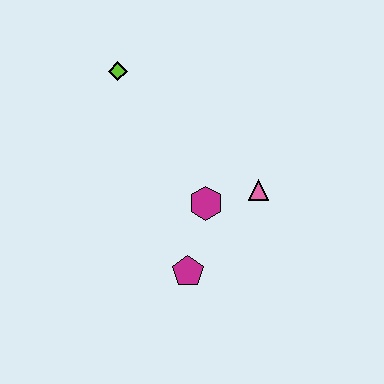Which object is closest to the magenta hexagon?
The pink triangle is closest to the magenta hexagon.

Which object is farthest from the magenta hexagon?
The lime diamond is farthest from the magenta hexagon.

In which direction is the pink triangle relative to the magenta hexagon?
The pink triangle is to the right of the magenta hexagon.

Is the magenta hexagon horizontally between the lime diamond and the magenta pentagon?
No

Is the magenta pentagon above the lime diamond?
No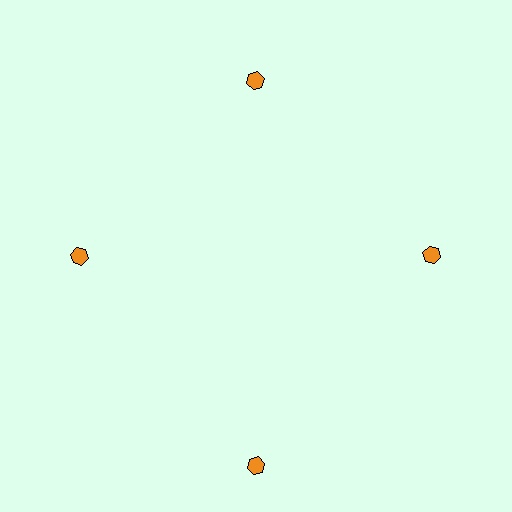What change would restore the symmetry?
The symmetry would be restored by moving it inward, back onto the ring so that all 4 hexagons sit at equal angles and equal distance from the center.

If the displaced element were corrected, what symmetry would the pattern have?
It would have 4-fold rotational symmetry — the pattern would map onto itself every 90 degrees.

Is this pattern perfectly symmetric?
No. The 4 orange hexagons are arranged in a ring, but one element near the 6 o'clock position is pushed outward from the center, breaking the 4-fold rotational symmetry.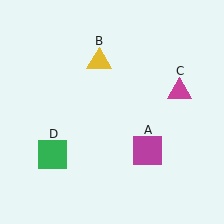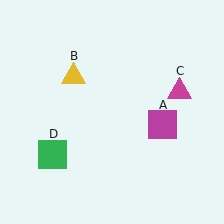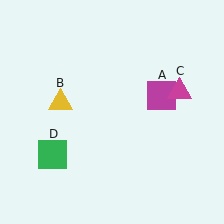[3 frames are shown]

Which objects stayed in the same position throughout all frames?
Magenta triangle (object C) and green square (object D) remained stationary.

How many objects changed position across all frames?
2 objects changed position: magenta square (object A), yellow triangle (object B).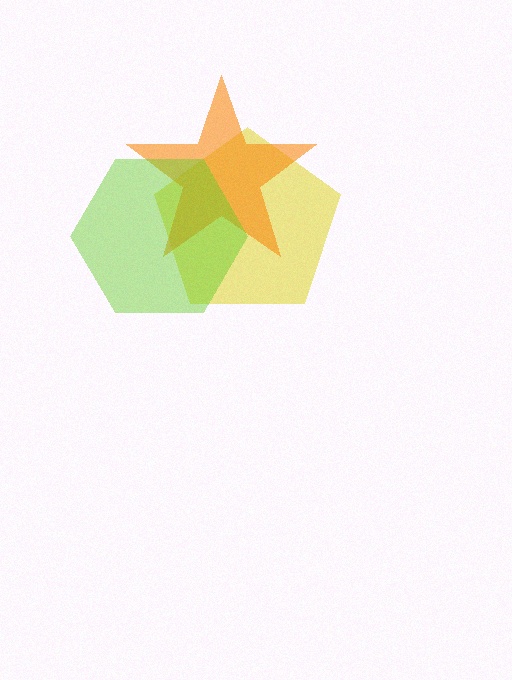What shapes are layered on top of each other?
The layered shapes are: a yellow pentagon, an orange star, a lime hexagon.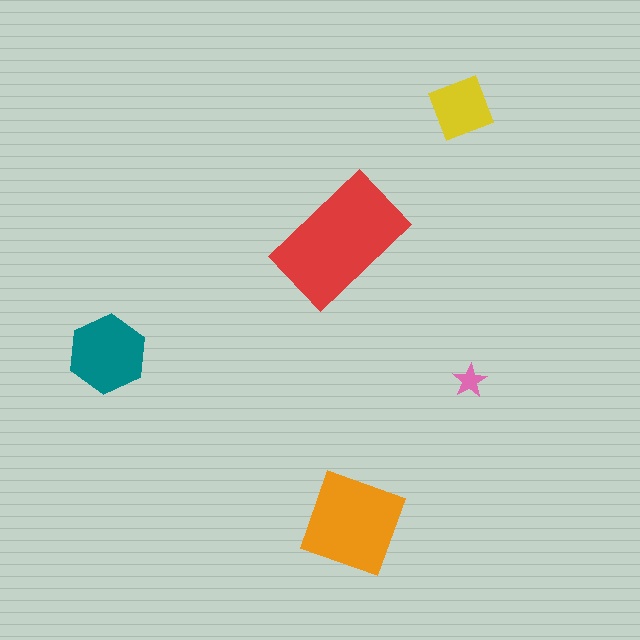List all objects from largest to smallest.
The red rectangle, the orange square, the teal hexagon, the yellow diamond, the pink star.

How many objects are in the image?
There are 5 objects in the image.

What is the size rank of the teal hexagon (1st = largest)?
3rd.